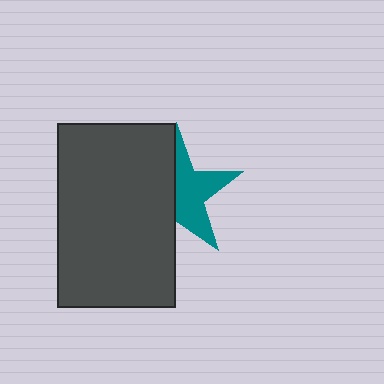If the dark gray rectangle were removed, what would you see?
You would see the complete teal star.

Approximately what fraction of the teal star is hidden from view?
Roughly 48% of the teal star is hidden behind the dark gray rectangle.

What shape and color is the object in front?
The object in front is a dark gray rectangle.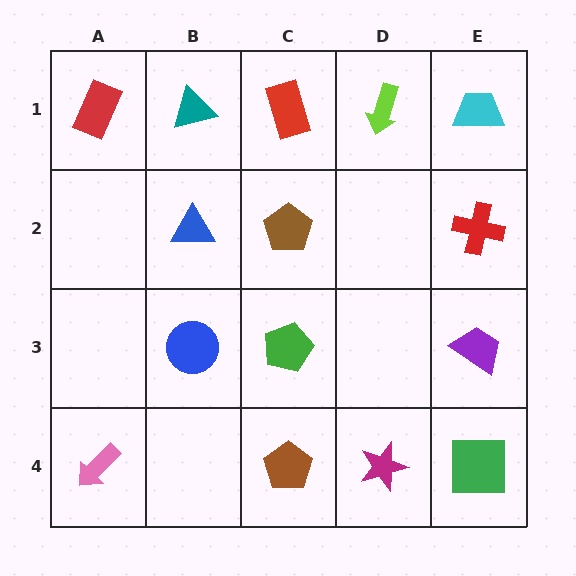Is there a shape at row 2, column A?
No, that cell is empty.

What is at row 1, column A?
A red rectangle.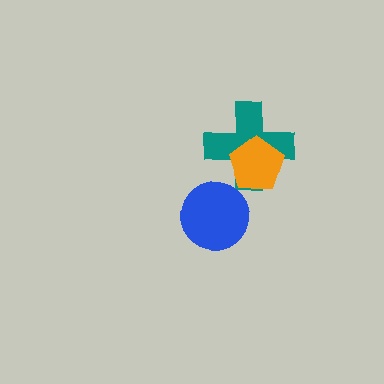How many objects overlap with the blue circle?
0 objects overlap with the blue circle.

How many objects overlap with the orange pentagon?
1 object overlaps with the orange pentagon.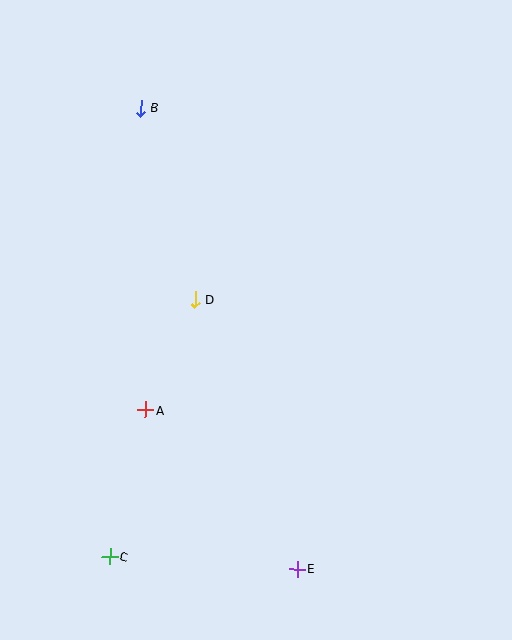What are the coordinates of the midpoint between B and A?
The midpoint between B and A is at (143, 259).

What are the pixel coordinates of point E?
Point E is at (298, 569).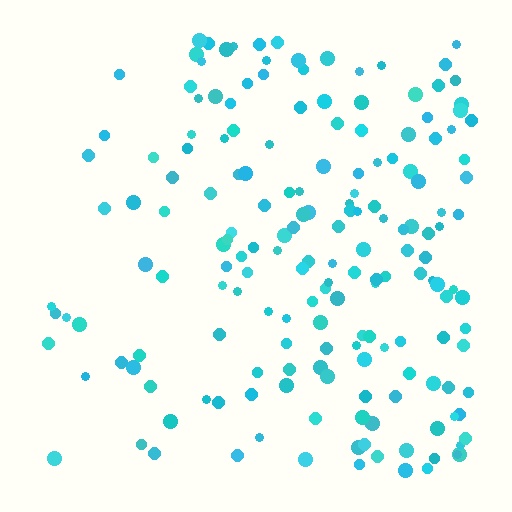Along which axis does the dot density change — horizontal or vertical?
Horizontal.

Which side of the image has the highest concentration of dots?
The right.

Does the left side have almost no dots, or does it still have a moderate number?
Still a moderate number, just noticeably fewer than the right.